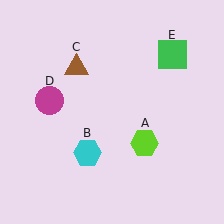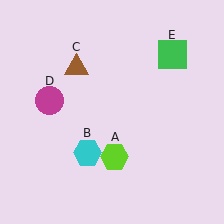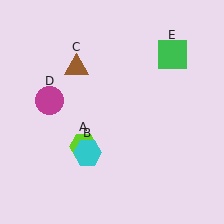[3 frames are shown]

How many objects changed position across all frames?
1 object changed position: lime hexagon (object A).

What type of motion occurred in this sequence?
The lime hexagon (object A) rotated clockwise around the center of the scene.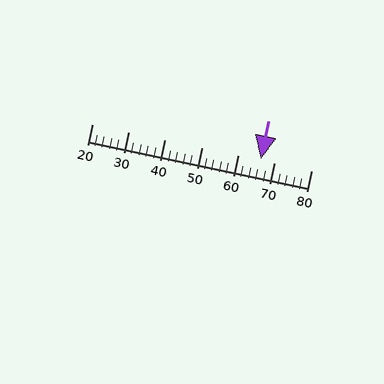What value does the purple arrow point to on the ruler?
The purple arrow points to approximately 66.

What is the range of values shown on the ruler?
The ruler shows values from 20 to 80.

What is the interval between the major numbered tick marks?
The major tick marks are spaced 10 units apart.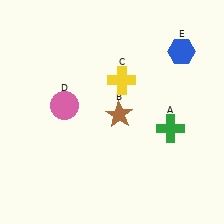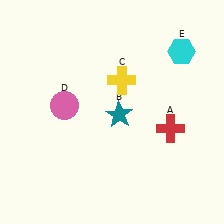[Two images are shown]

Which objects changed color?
A changed from green to red. B changed from brown to teal. E changed from blue to cyan.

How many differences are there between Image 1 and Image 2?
There are 3 differences between the two images.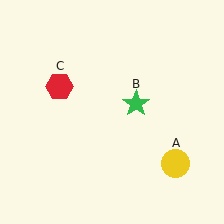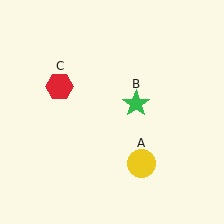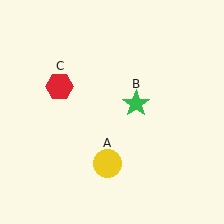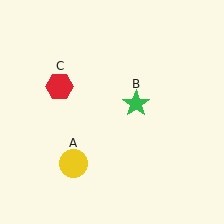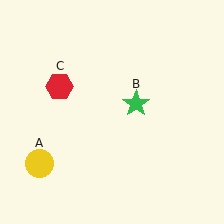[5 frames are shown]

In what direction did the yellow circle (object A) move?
The yellow circle (object A) moved left.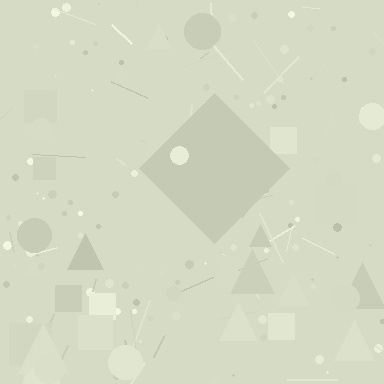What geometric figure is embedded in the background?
A diamond is embedded in the background.